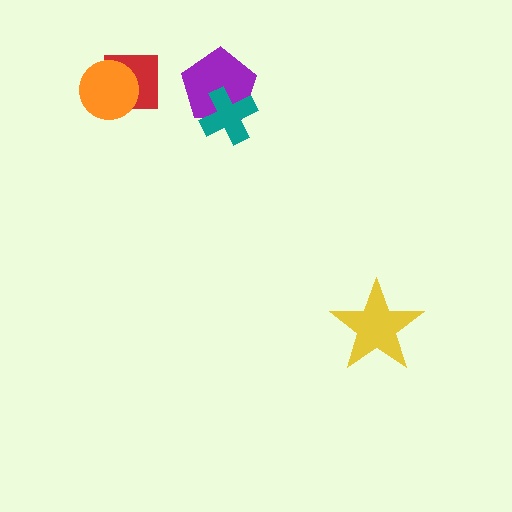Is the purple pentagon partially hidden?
Yes, it is partially covered by another shape.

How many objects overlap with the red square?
1 object overlaps with the red square.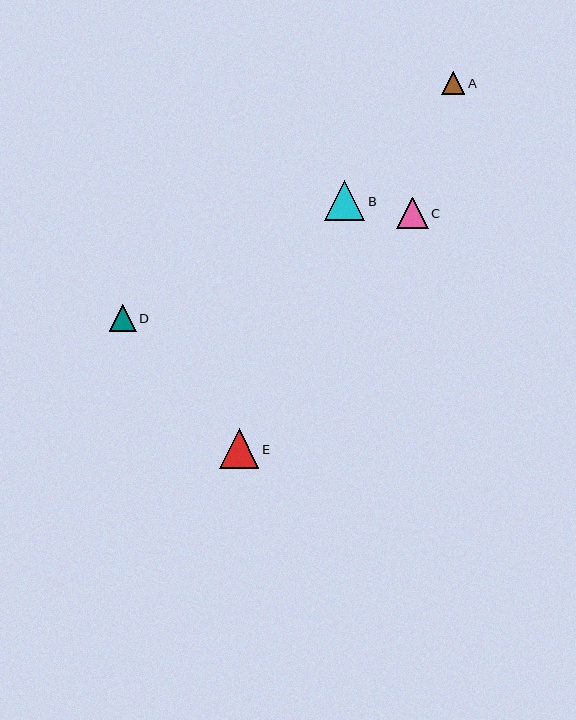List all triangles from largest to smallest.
From largest to smallest: B, E, C, D, A.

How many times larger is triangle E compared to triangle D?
Triangle E is approximately 1.5 times the size of triangle D.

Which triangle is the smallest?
Triangle A is the smallest with a size of approximately 23 pixels.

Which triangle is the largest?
Triangle B is the largest with a size of approximately 40 pixels.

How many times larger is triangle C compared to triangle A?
Triangle C is approximately 1.4 times the size of triangle A.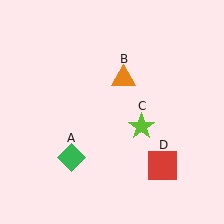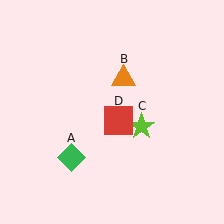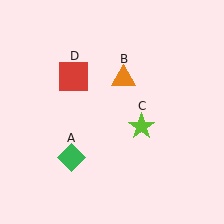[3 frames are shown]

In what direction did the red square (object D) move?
The red square (object D) moved up and to the left.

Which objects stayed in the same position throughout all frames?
Green diamond (object A) and orange triangle (object B) and lime star (object C) remained stationary.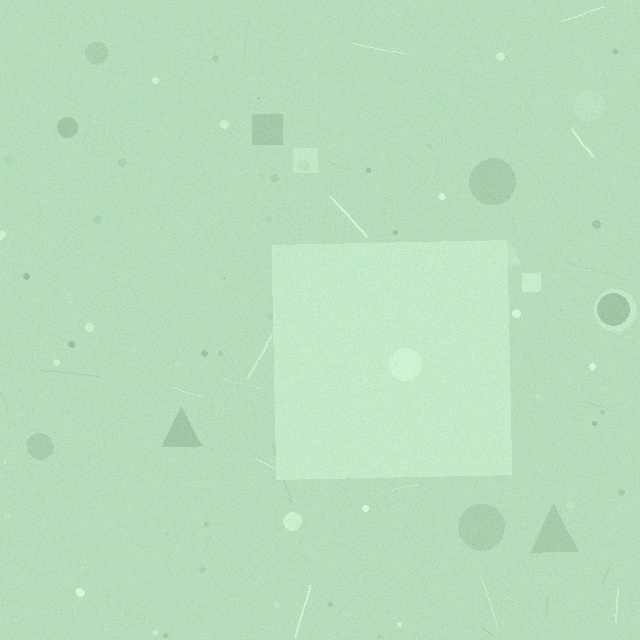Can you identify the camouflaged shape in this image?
The camouflaged shape is a square.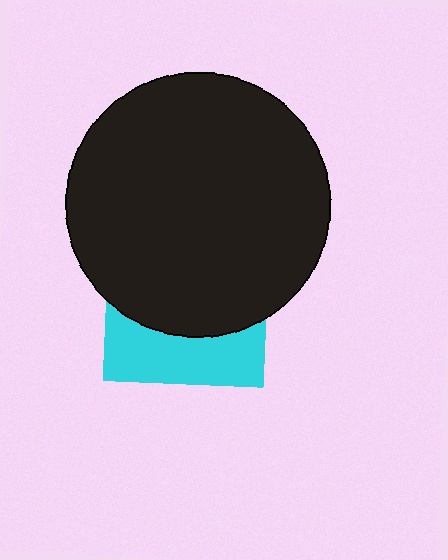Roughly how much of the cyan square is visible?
A small part of it is visible (roughly 35%).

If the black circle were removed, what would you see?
You would see the complete cyan square.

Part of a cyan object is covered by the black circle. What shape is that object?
It is a square.